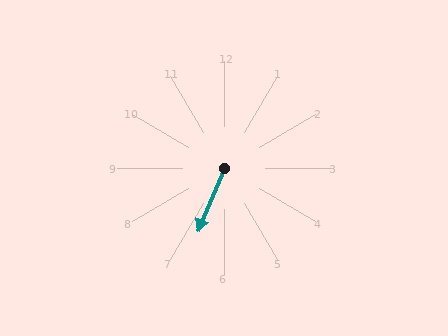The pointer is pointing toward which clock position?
Roughly 7 o'clock.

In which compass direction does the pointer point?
Southwest.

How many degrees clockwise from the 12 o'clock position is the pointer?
Approximately 203 degrees.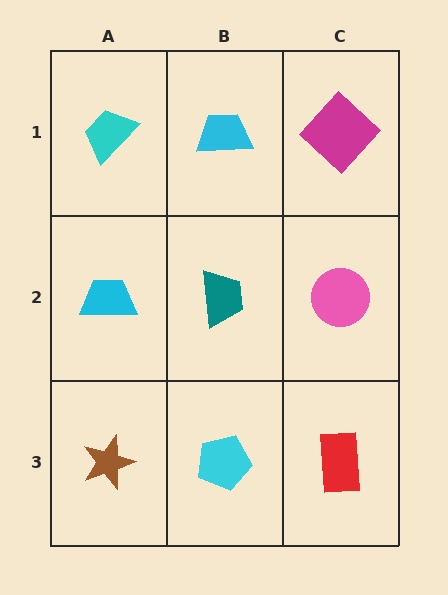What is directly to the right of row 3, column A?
A cyan pentagon.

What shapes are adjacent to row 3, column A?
A cyan trapezoid (row 2, column A), a cyan pentagon (row 3, column B).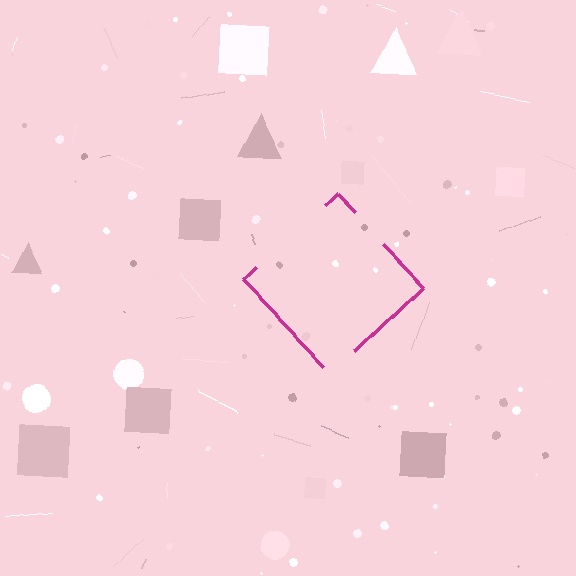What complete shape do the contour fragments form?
The contour fragments form a diamond.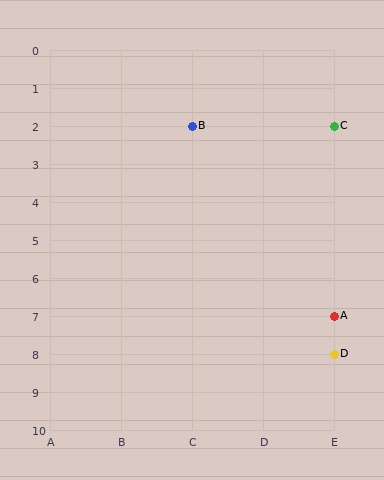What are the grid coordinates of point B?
Point B is at grid coordinates (C, 2).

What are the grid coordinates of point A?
Point A is at grid coordinates (E, 7).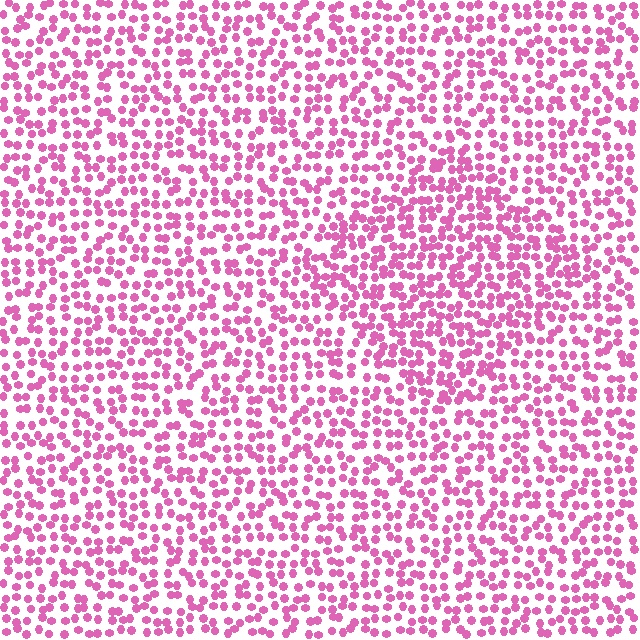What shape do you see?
I see a diamond.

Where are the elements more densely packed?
The elements are more densely packed inside the diamond boundary.